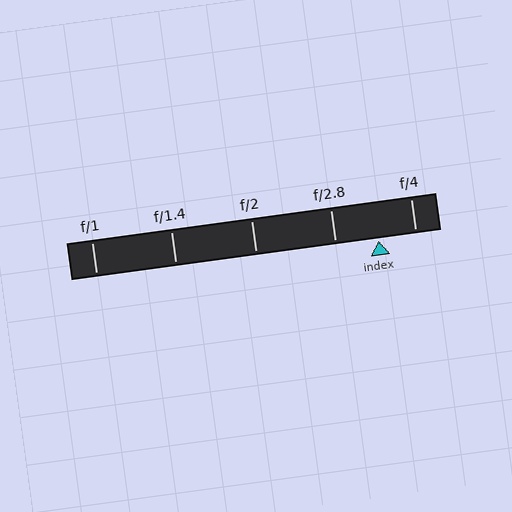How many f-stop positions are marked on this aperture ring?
There are 5 f-stop positions marked.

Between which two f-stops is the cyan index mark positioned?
The index mark is between f/2.8 and f/4.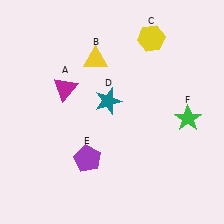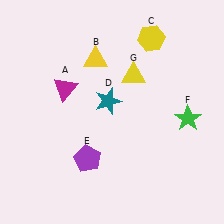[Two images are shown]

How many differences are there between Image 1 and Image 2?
There is 1 difference between the two images.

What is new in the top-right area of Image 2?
A yellow triangle (G) was added in the top-right area of Image 2.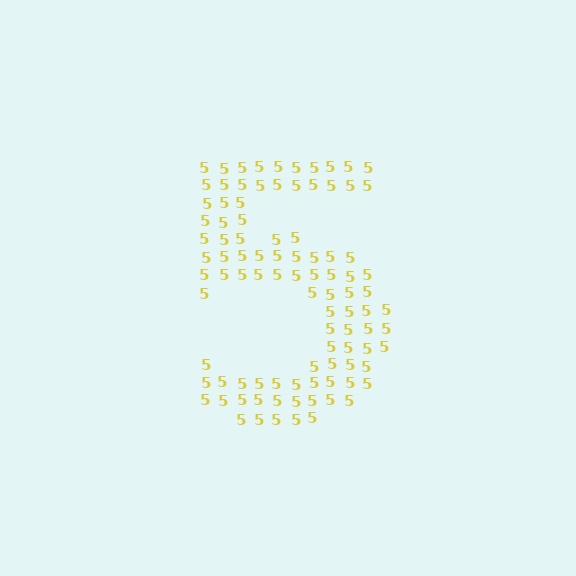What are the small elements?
The small elements are digit 5's.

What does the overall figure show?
The overall figure shows the digit 5.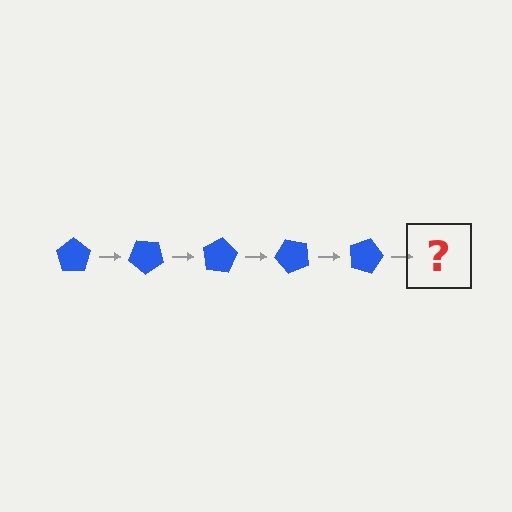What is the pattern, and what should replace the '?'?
The pattern is that the pentagon rotates 40 degrees each step. The '?' should be a blue pentagon rotated 200 degrees.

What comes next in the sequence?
The next element should be a blue pentagon rotated 200 degrees.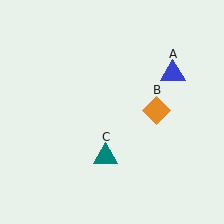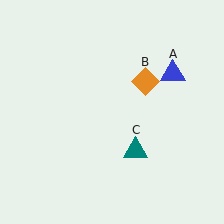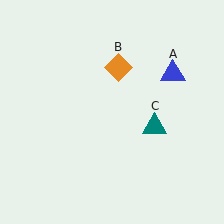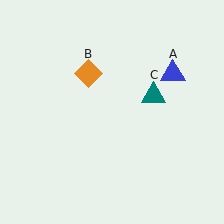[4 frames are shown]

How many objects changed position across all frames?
2 objects changed position: orange diamond (object B), teal triangle (object C).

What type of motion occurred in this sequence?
The orange diamond (object B), teal triangle (object C) rotated counterclockwise around the center of the scene.